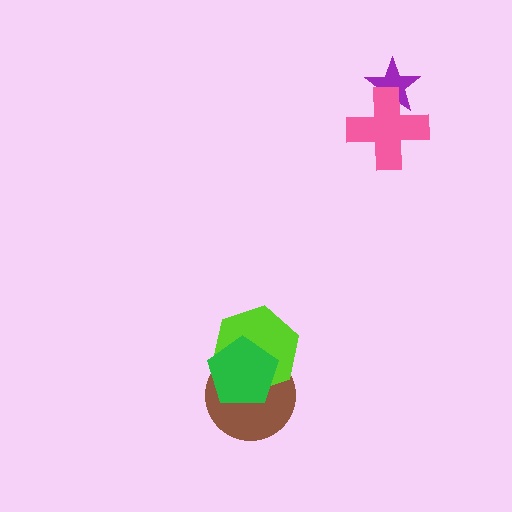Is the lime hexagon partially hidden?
Yes, it is partially covered by another shape.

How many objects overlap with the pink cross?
1 object overlaps with the pink cross.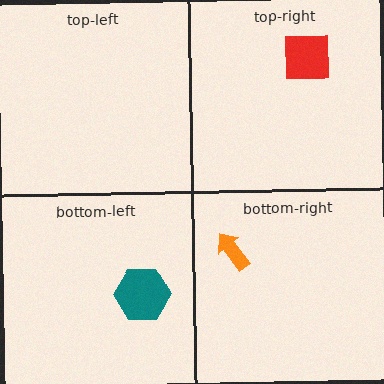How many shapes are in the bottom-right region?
1.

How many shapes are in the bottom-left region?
1.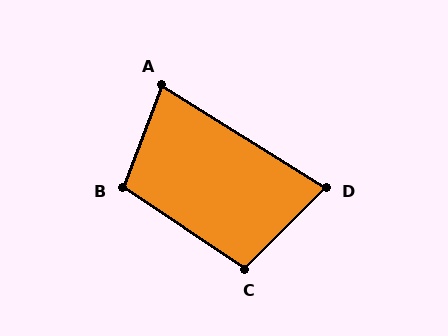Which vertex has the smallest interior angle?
D, at approximately 77 degrees.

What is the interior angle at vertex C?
Approximately 101 degrees (obtuse).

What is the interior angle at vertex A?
Approximately 79 degrees (acute).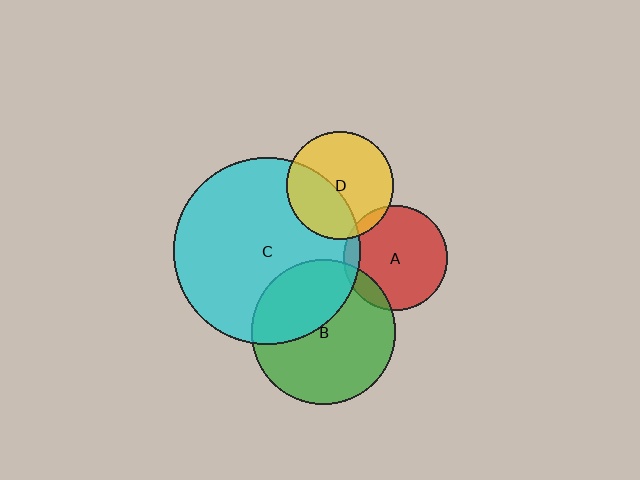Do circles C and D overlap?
Yes.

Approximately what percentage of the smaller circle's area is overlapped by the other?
Approximately 40%.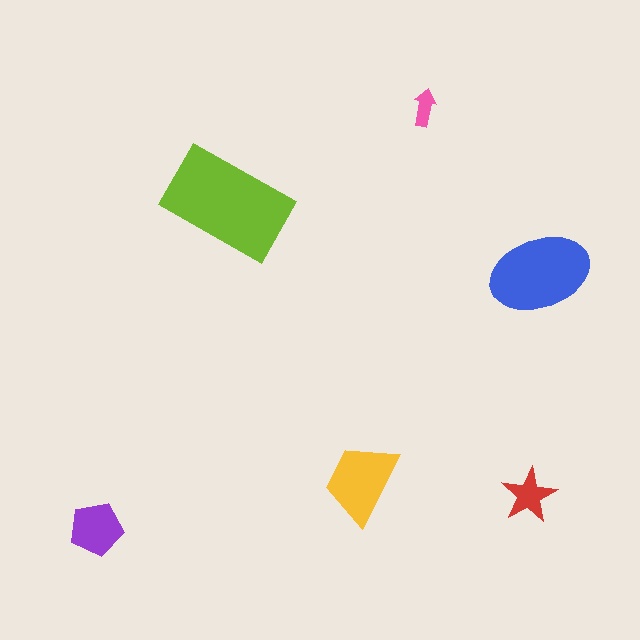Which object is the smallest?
The pink arrow.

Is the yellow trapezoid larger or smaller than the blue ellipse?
Smaller.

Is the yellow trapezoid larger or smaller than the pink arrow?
Larger.